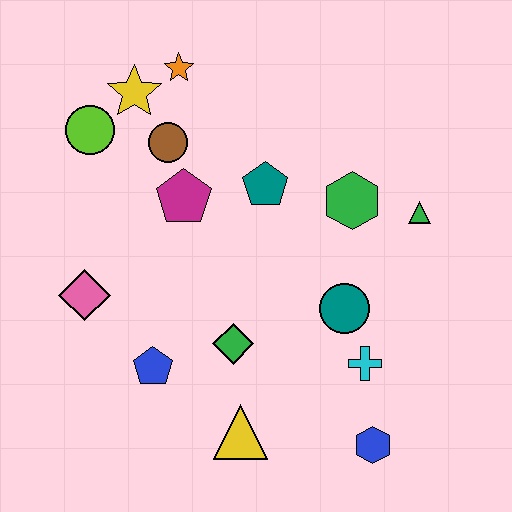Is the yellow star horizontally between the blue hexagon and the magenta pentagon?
No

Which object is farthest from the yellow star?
The blue hexagon is farthest from the yellow star.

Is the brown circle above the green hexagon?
Yes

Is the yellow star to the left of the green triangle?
Yes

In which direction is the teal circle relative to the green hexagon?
The teal circle is below the green hexagon.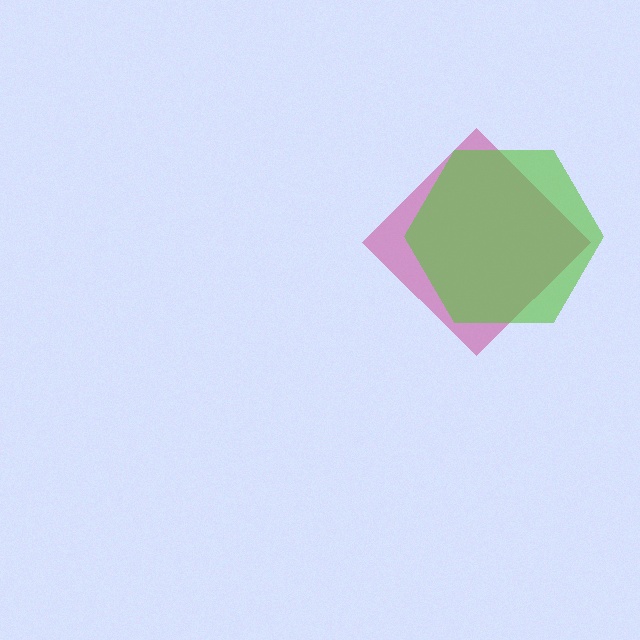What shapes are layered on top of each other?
The layered shapes are: a magenta diamond, a lime hexagon.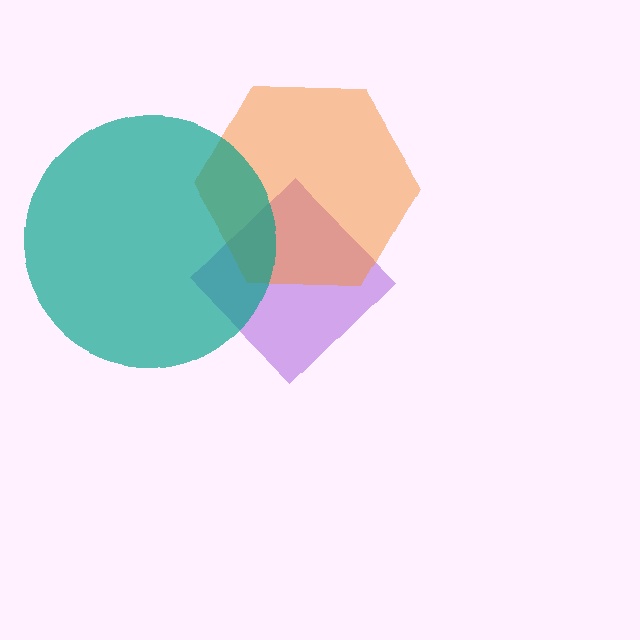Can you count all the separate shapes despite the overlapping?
Yes, there are 3 separate shapes.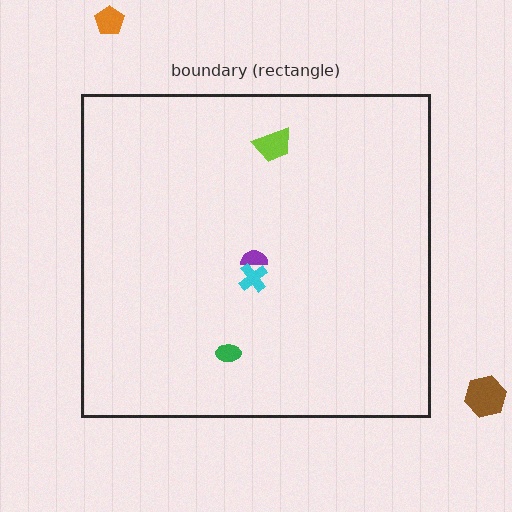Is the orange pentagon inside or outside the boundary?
Outside.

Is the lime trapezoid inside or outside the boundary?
Inside.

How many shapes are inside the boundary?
4 inside, 2 outside.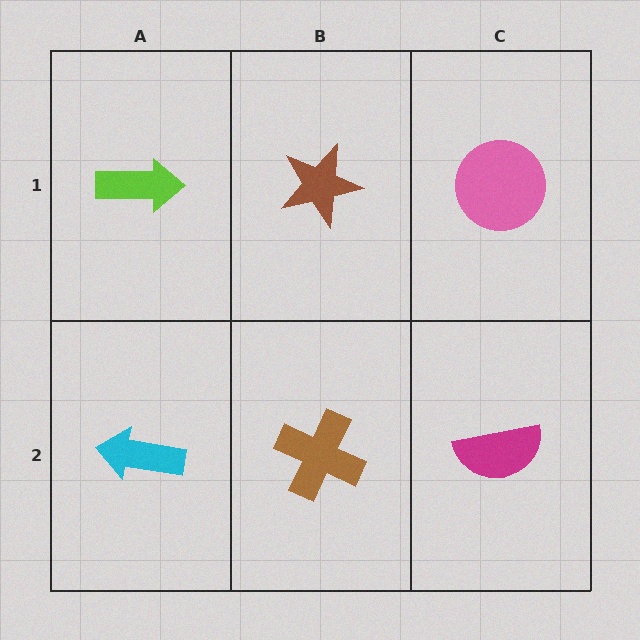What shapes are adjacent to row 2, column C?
A pink circle (row 1, column C), a brown cross (row 2, column B).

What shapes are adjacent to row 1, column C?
A magenta semicircle (row 2, column C), a brown star (row 1, column B).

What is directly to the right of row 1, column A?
A brown star.